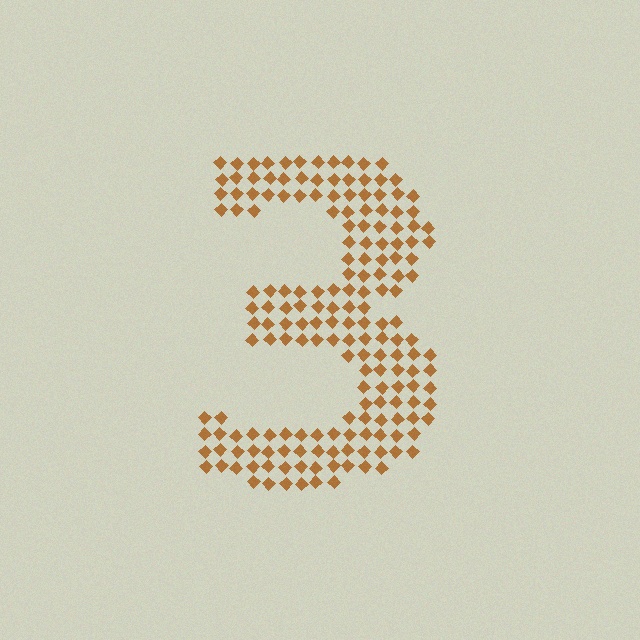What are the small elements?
The small elements are diamonds.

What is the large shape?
The large shape is the digit 3.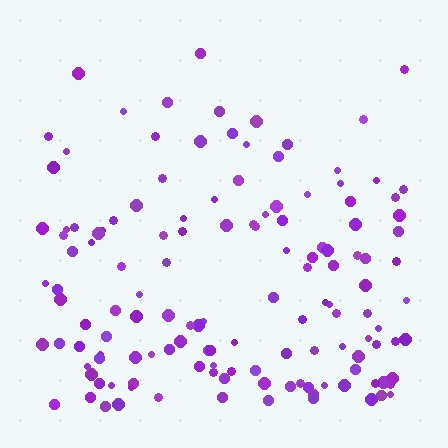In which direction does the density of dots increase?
From top to bottom, with the bottom side densest.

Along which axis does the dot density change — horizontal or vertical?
Vertical.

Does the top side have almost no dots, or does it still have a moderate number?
Still a moderate number, just noticeably fewer than the bottom.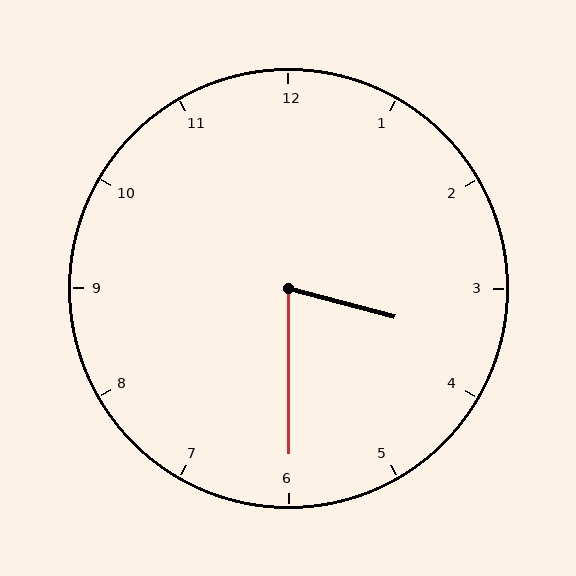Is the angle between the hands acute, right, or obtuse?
It is acute.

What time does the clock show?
3:30.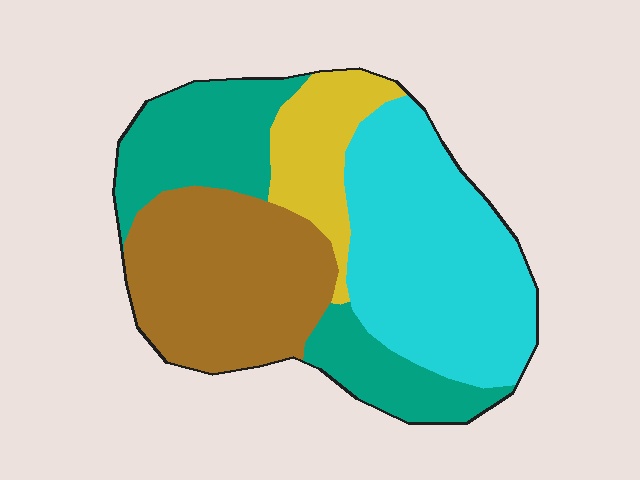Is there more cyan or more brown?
Cyan.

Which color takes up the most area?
Cyan, at roughly 35%.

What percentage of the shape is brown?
Brown takes up about one quarter (1/4) of the shape.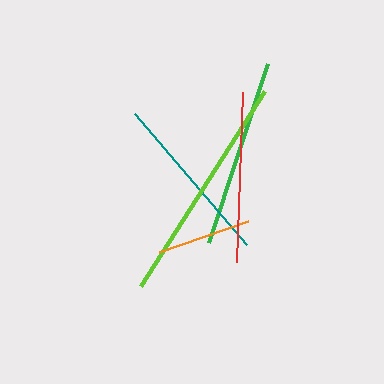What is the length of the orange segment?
The orange segment is approximately 94 pixels long.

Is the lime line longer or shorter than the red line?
The lime line is longer than the red line.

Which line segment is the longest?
The lime line is the longest at approximately 231 pixels.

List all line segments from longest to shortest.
From longest to shortest: lime, green, teal, red, orange.